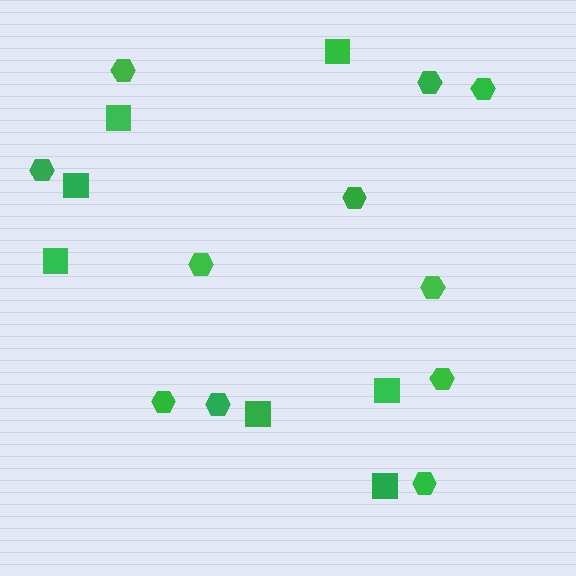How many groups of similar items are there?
There are 2 groups: one group of squares (7) and one group of hexagons (11).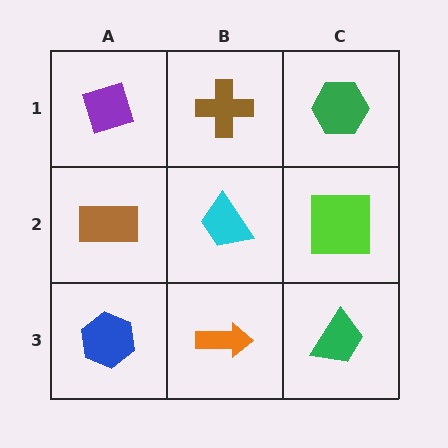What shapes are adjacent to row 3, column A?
A brown rectangle (row 2, column A), an orange arrow (row 3, column B).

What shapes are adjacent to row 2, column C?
A green hexagon (row 1, column C), a green trapezoid (row 3, column C), a cyan trapezoid (row 2, column B).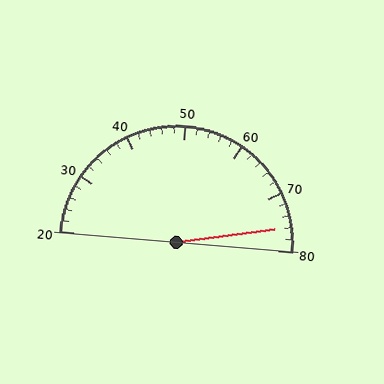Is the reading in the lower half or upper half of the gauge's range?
The reading is in the upper half of the range (20 to 80).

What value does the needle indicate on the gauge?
The needle indicates approximately 76.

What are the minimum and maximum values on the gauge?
The gauge ranges from 20 to 80.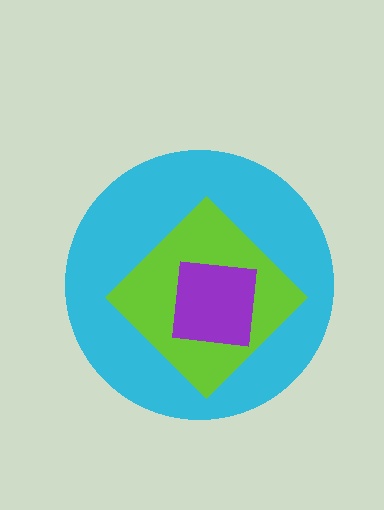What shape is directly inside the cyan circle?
The lime diamond.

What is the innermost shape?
The purple square.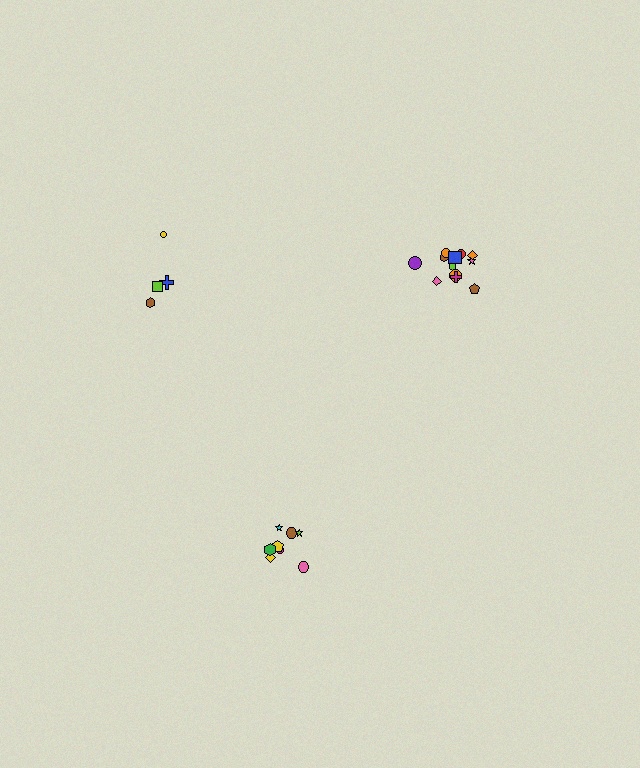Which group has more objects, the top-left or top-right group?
The top-right group.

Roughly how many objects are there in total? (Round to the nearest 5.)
Roughly 25 objects in total.